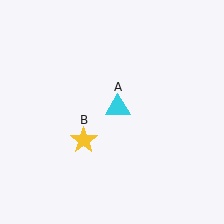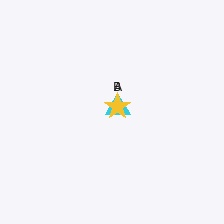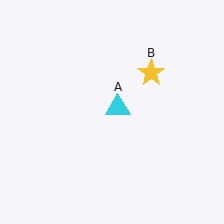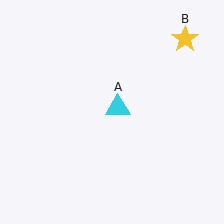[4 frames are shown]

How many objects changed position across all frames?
1 object changed position: yellow star (object B).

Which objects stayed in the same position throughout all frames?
Cyan triangle (object A) remained stationary.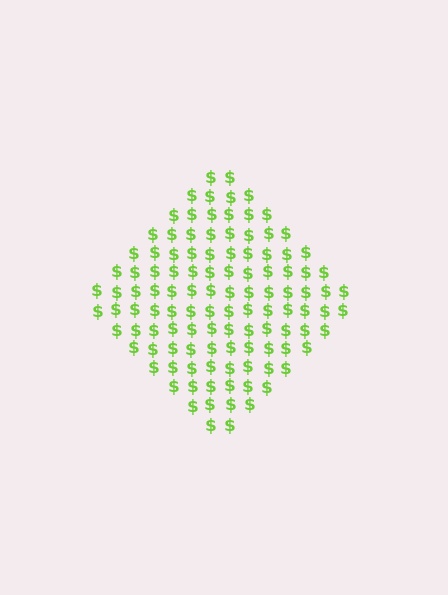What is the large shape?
The large shape is a diamond.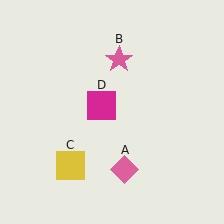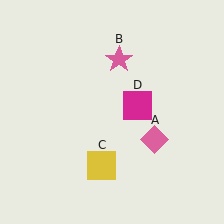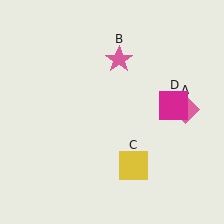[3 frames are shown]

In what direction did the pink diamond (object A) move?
The pink diamond (object A) moved up and to the right.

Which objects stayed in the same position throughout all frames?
Pink star (object B) remained stationary.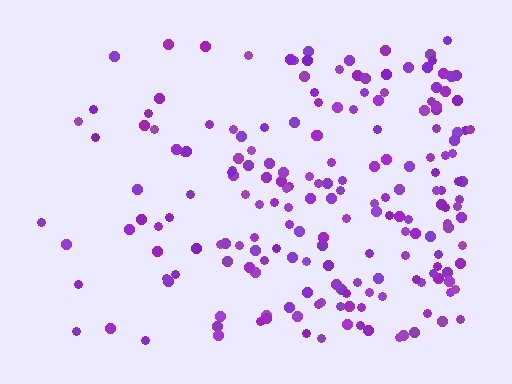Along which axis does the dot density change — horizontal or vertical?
Horizontal.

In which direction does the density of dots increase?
From left to right, with the right side densest.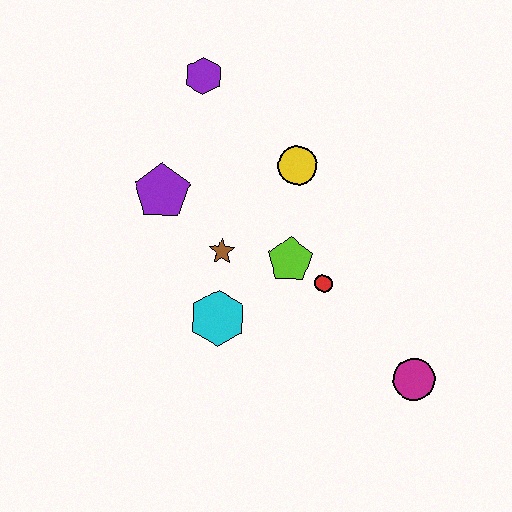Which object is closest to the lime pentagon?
The red circle is closest to the lime pentagon.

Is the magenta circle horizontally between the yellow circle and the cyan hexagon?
No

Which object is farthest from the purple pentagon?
The magenta circle is farthest from the purple pentagon.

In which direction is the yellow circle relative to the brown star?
The yellow circle is above the brown star.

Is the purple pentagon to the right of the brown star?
No